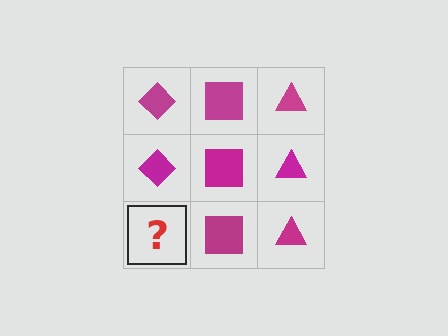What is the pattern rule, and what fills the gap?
The rule is that each column has a consistent shape. The gap should be filled with a magenta diamond.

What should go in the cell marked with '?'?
The missing cell should contain a magenta diamond.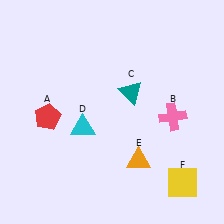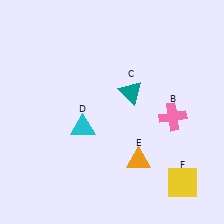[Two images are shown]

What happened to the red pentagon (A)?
The red pentagon (A) was removed in Image 2. It was in the bottom-left area of Image 1.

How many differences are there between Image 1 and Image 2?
There is 1 difference between the two images.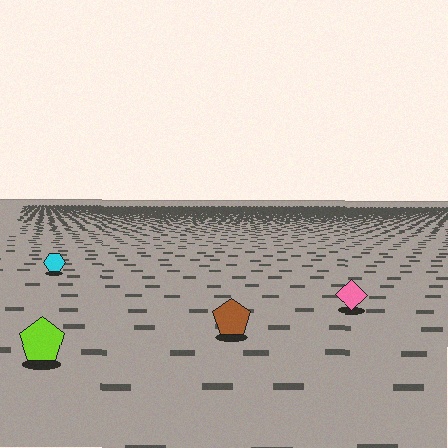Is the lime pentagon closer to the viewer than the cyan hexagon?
Yes. The lime pentagon is closer — you can tell from the texture gradient: the ground texture is coarser near it.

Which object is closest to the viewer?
The lime pentagon is closest. The texture marks near it are larger and more spread out.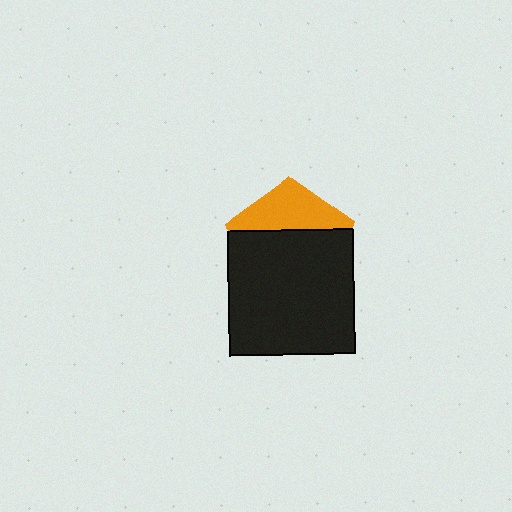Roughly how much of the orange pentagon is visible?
A small part of it is visible (roughly 34%).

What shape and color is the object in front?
The object in front is a black square.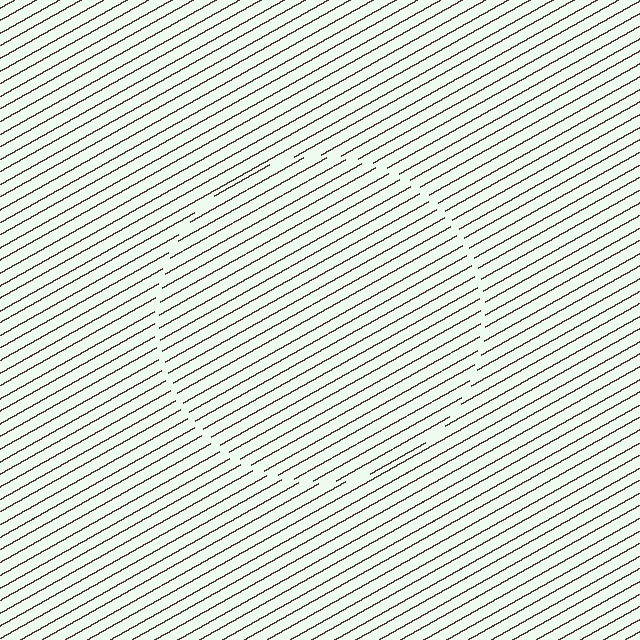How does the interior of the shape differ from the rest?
The interior of the shape contains the same grating, shifted by half a period — the contour is defined by the phase discontinuity where line-ends from the inner and outer gratings abut.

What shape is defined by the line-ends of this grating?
An illusory circle. The interior of the shape contains the same grating, shifted by half a period — the contour is defined by the phase discontinuity where line-ends from the inner and outer gratings abut.